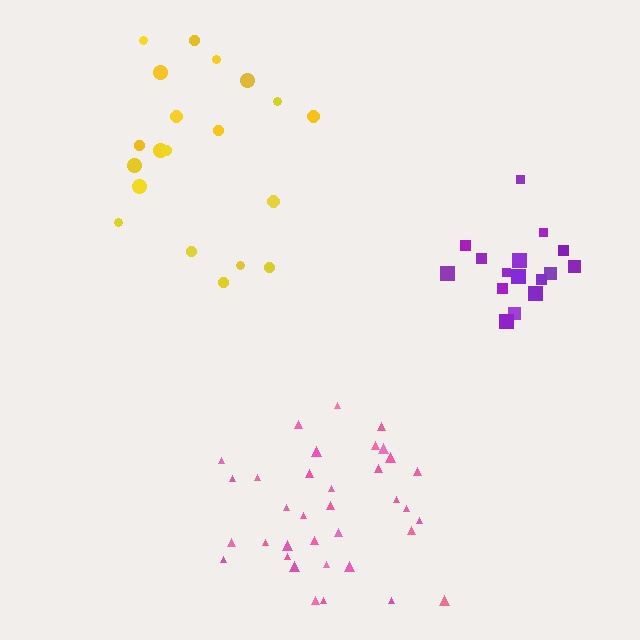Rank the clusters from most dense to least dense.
pink, purple, yellow.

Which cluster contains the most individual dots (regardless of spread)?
Pink (35).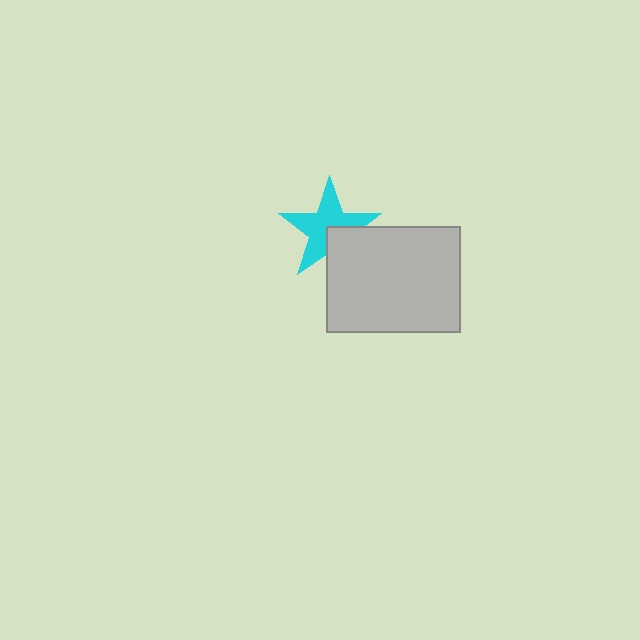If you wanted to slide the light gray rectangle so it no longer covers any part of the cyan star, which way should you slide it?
Slide it toward the lower-right — that is the most direct way to separate the two shapes.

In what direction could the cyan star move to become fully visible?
The cyan star could move toward the upper-left. That would shift it out from behind the light gray rectangle entirely.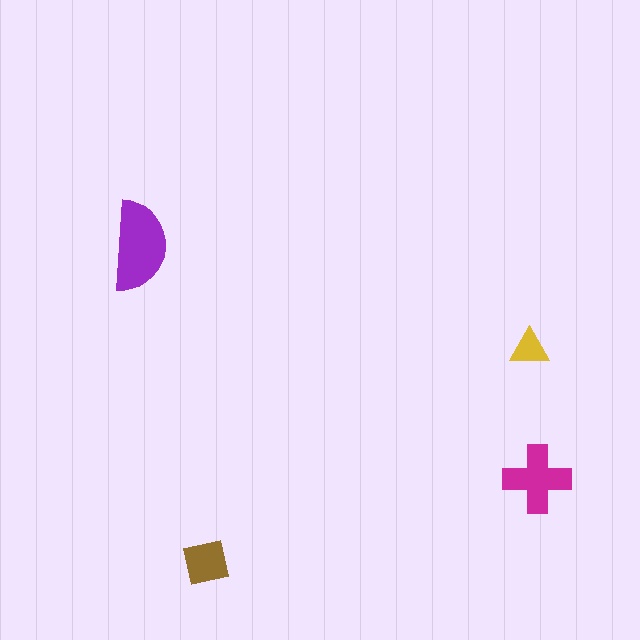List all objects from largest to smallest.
The purple semicircle, the magenta cross, the brown square, the yellow triangle.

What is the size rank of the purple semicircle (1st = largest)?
1st.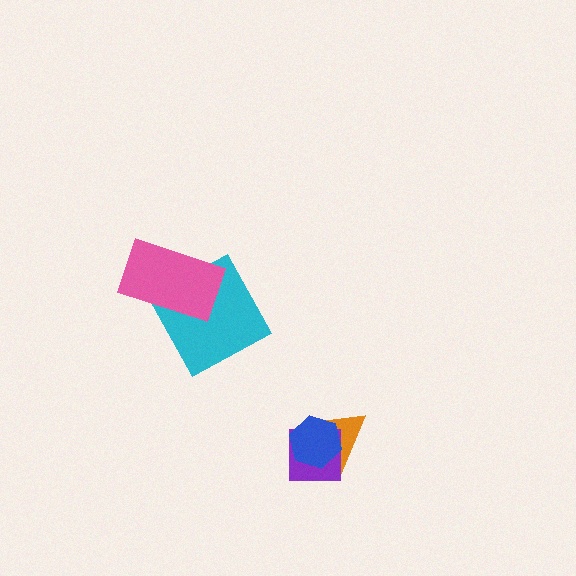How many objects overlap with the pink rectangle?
1 object overlaps with the pink rectangle.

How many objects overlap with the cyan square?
1 object overlaps with the cyan square.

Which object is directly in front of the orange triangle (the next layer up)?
The purple square is directly in front of the orange triangle.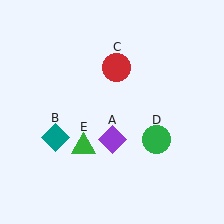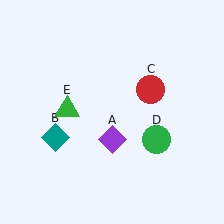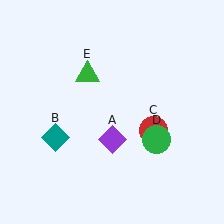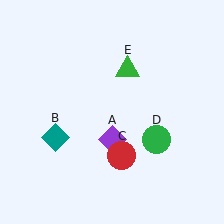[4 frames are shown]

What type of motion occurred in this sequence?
The red circle (object C), green triangle (object E) rotated clockwise around the center of the scene.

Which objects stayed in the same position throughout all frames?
Purple diamond (object A) and teal diamond (object B) and green circle (object D) remained stationary.